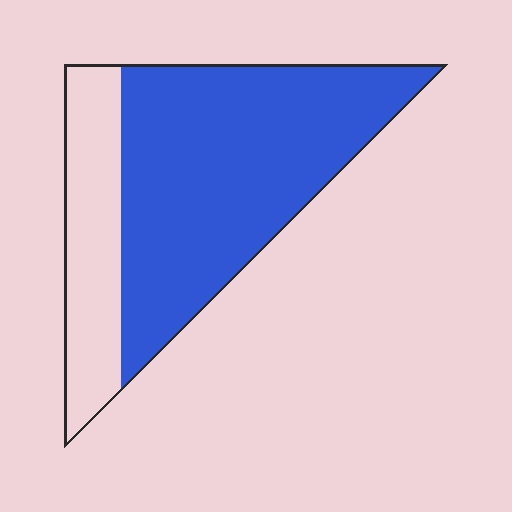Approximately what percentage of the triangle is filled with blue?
Approximately 75%.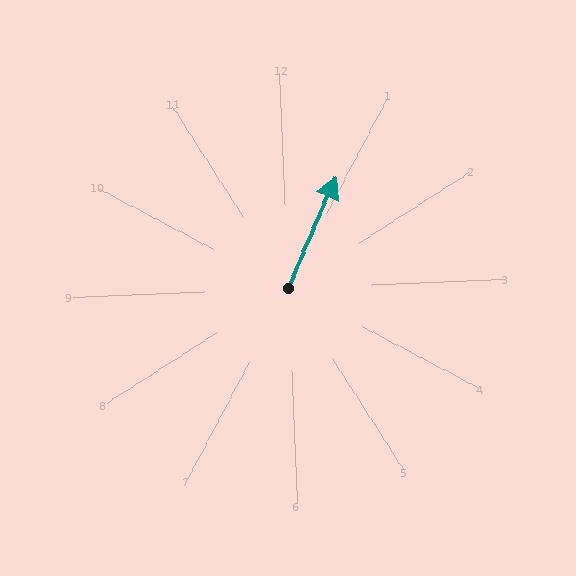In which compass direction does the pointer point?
Northeast.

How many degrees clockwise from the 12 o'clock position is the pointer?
Approximately 26 degrees.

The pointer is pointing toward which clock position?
Roughly 1 o'clock.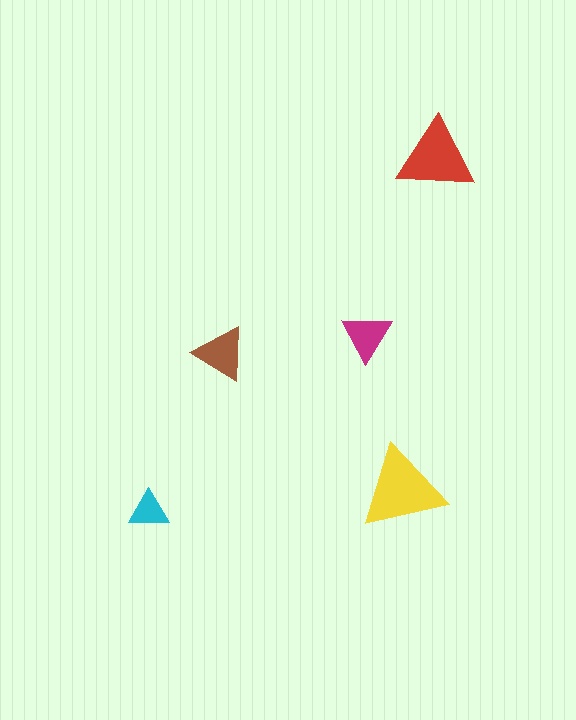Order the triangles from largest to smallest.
the yellow one, the red one, the brown one, the magenta one, the cyan one.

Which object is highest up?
The red triangle is topmost.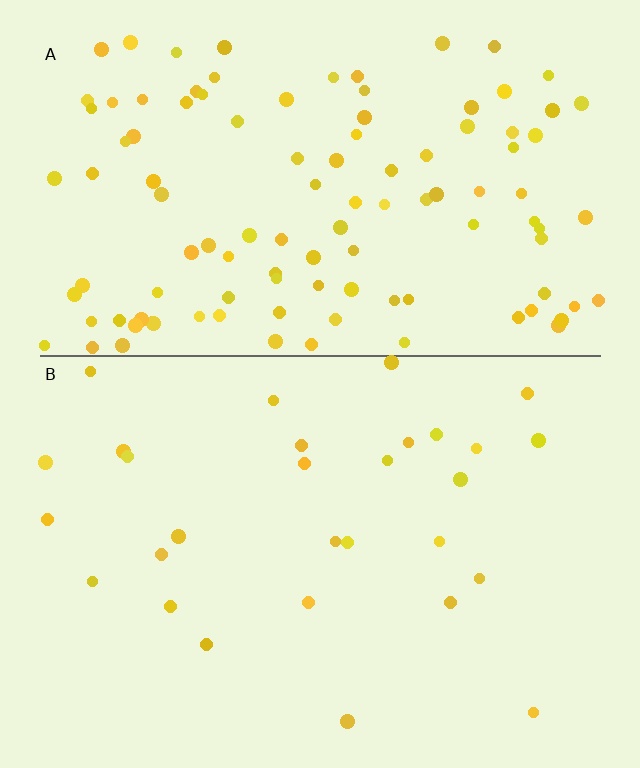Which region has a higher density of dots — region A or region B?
A (the top).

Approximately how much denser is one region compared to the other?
Approximately 3.8× — region A over region B.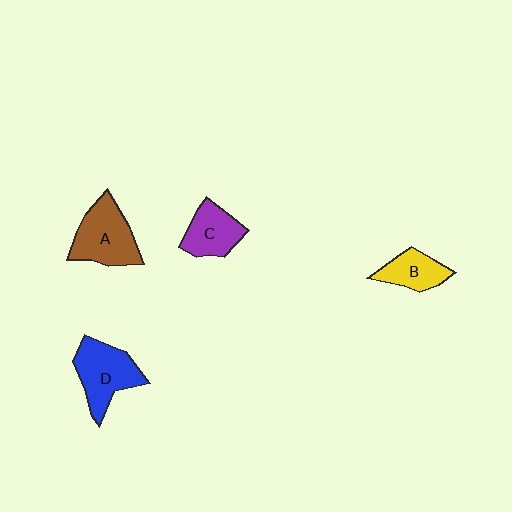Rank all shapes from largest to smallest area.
From largest to smallest: A (brown), D (blue), C (purple), B (yellow).